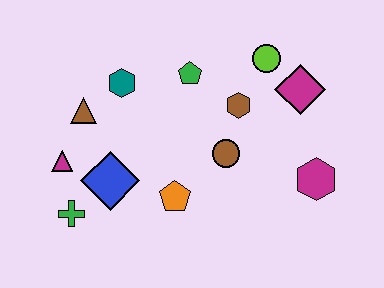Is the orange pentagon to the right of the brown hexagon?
No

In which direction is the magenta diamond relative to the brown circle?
The magenta diamond is to the right of the brown circle.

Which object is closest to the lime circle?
The magenta diamond is closest to the lime circle.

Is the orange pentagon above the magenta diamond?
No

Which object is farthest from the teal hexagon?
The magenta hexagon is farthest from the teal hexagon.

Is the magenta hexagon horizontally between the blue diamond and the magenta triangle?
No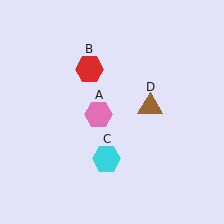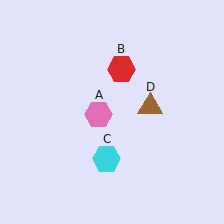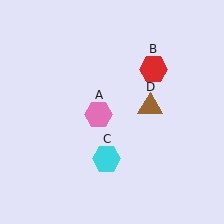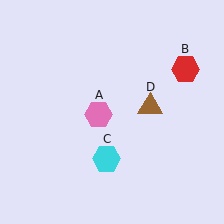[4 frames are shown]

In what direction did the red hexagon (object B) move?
The red hexagon (object B) moved right.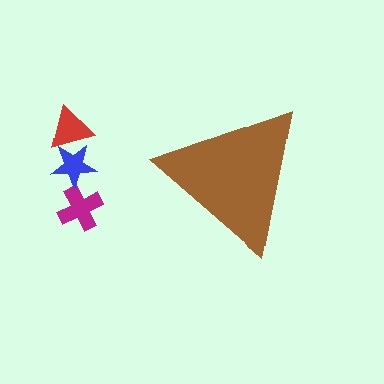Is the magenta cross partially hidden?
No, the magenta cross is fully visible.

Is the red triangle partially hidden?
No, the red triangle is fully visible.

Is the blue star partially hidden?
No, the blue star is fully visible.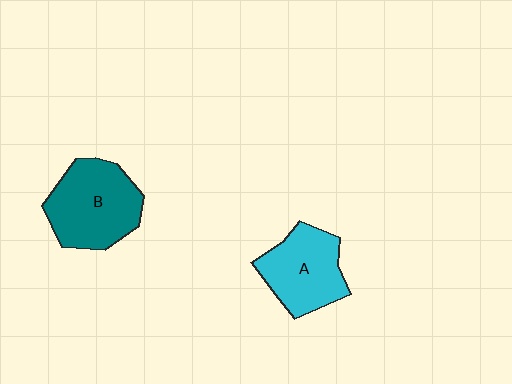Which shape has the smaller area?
Shape A (cyan).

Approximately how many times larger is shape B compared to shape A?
Approximately 1.2 times.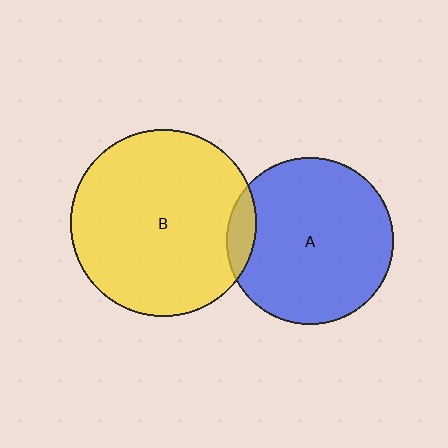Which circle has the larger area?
Circle B (yellow).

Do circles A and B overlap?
Yes.